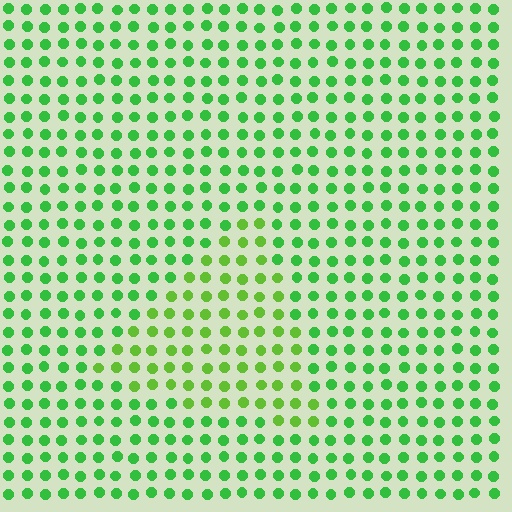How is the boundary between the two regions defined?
The boundary is defined purely by a slight shift in hue (about 25 degrees). Spacing, size, and orientation are identical on both sides.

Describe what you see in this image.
The image is filled with small green elements in a uniform arrangement. A triangle-shaped region is visible where the elements are tinted to a slightly different hue, forming a subtle color boundary.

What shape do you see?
I see a triangle.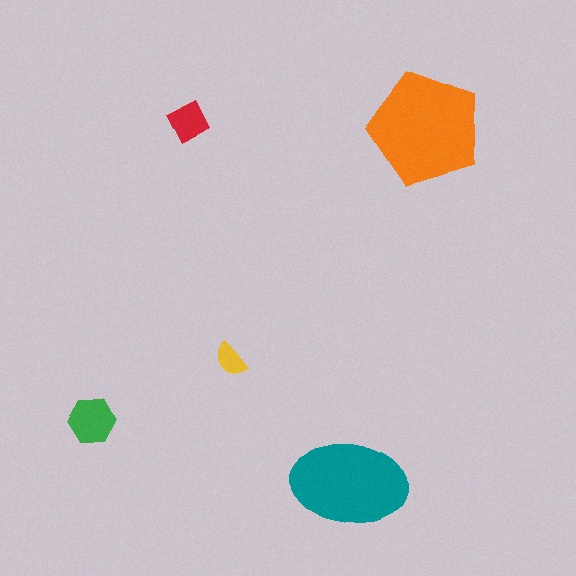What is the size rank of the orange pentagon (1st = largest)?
1st.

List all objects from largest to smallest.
The orange pentagon, the teal ellipse, the green hexagon, the red diamond, the yellow semicircle.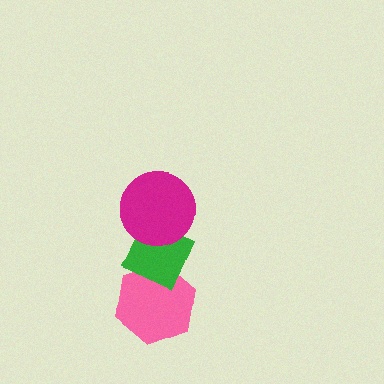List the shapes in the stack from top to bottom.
From top to bottom: the magenta circle, the green diamond, the pink hexagon.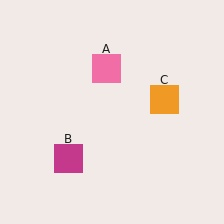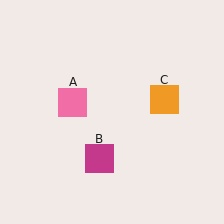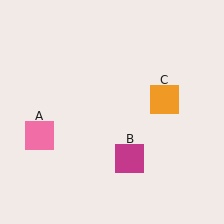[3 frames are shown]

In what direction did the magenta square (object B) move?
The magenta square (object B) moved right.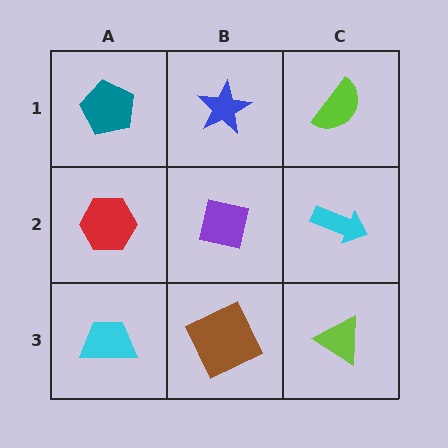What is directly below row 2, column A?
A cyan trapezoid.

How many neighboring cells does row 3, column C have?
2.